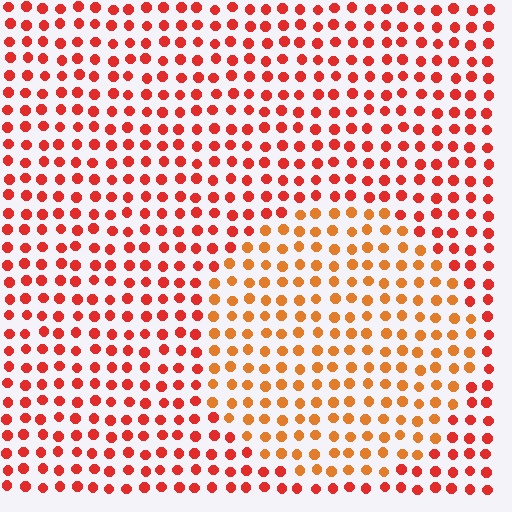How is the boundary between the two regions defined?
The boundary is defined purely by a slight shift in hue (about 27 degrees). Spacing, size, and orientation are identical on both sides.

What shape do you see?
I see a circle.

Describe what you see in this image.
The image is filled with small red elements in a uniform arrangement. A circle-shaped region is visible where the elements are tinted to a slightly different hue, forming a subtle color boundary.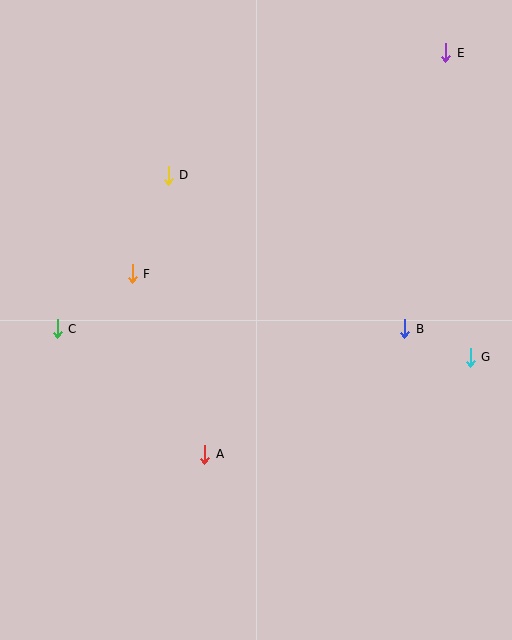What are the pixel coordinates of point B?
Point B is at (405, 329).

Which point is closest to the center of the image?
Point F at (132, 274) is closest to the center.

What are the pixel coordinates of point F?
Point F is at (132, 274).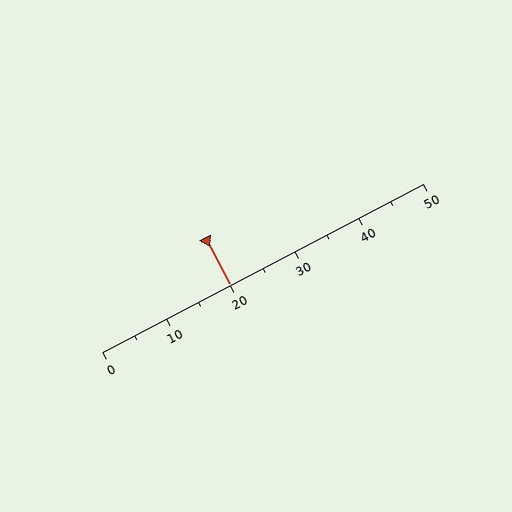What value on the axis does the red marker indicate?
The marker indicates approximately 20.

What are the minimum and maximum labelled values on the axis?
The axis runs from 0 to 50.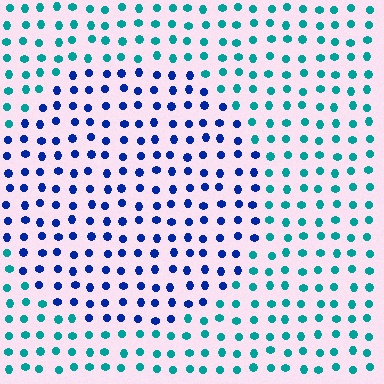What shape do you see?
I see a circle.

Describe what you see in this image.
The image is filled with small teal elements in a uniform arrangement. A circle-shaped region is visible where the elements are tinted to a slightly different hue, forming a subtle color boundary.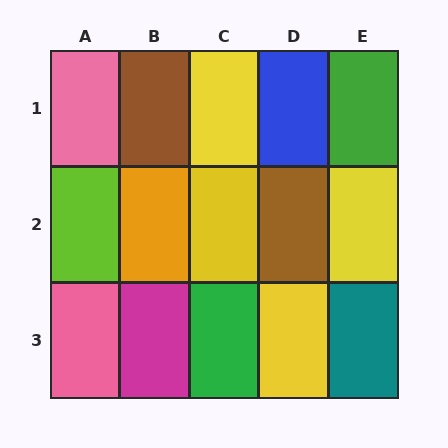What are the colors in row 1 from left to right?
Pink, brown, yellow, blue, green.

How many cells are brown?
2 cells are brown.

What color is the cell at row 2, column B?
Orange.